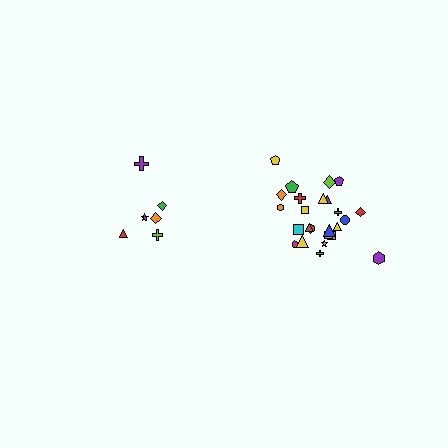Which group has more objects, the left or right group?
The right group.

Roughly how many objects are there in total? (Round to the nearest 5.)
Roughly 30 objects in total.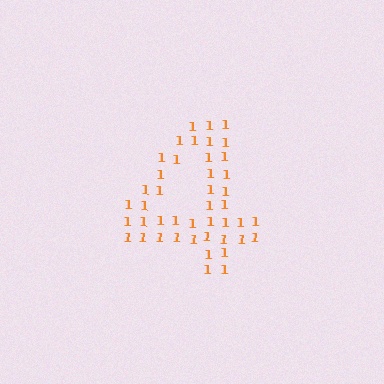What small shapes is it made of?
It is made of small digit 1's.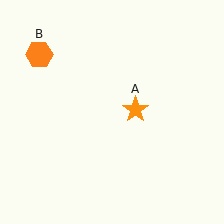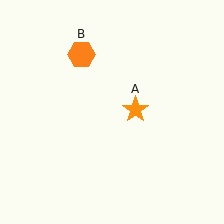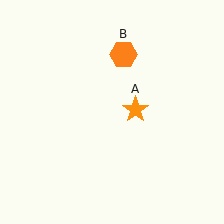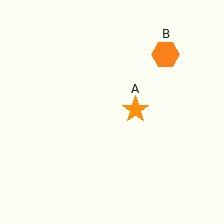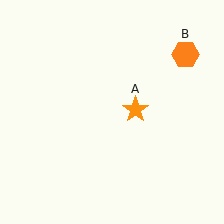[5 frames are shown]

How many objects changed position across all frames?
1 object changed position: orange hexagon (object B).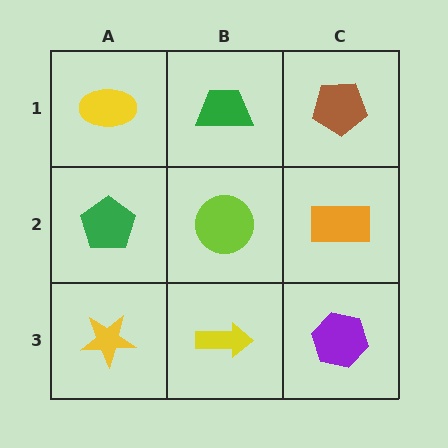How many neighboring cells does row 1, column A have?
2.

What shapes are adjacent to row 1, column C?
An orange rectangle (row 2, column C), a green trapezoid (row 1, column B).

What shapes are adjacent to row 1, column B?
A lime circle (row 2, column B), a yellow ellipse (row 1, column A), a brown pentagon (row 1, column C).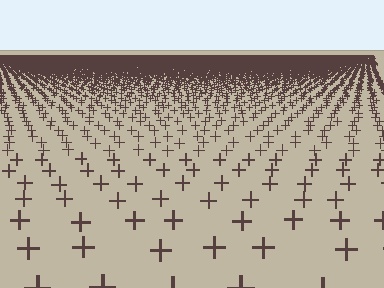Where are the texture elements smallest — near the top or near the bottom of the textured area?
Near the top.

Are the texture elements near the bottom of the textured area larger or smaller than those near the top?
Larger. Near the bottom, elements are closer to the viewer and appear at a bigger on-screen size.